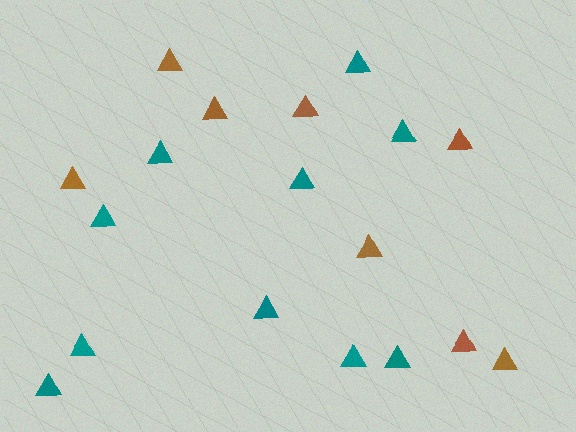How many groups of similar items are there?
There are 2 groups: one group of brown triangles (8) and one group of teal triangles (10).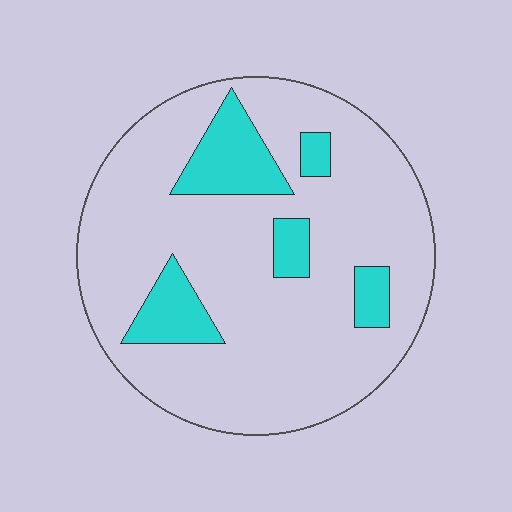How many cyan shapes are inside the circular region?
5.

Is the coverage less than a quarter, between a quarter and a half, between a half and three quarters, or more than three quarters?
Less than a quarter.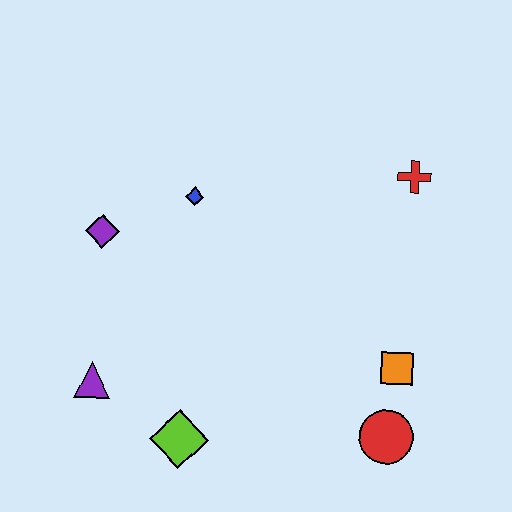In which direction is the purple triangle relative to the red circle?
The purple triangle is to the left of the red circle.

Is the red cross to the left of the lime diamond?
No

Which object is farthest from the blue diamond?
The red circle is farthest from the blue diamond.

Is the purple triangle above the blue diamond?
No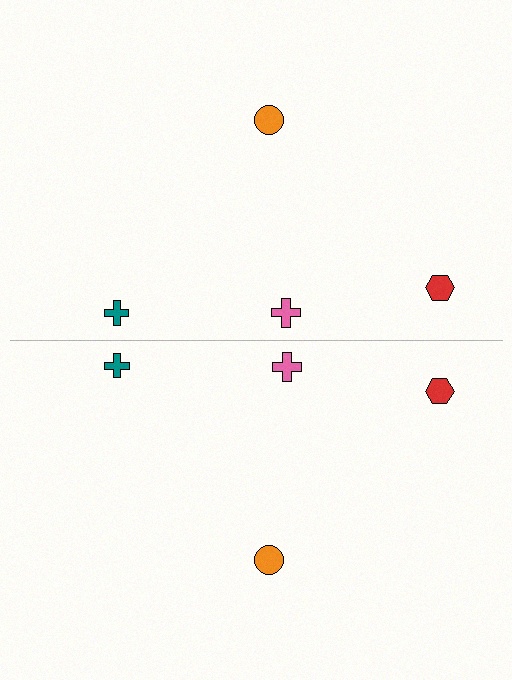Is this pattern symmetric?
Yes, this pattern has bilateral (reflection) symmetry.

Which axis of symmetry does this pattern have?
The pattern has a horizontal axis of symmetry running through the center of the image.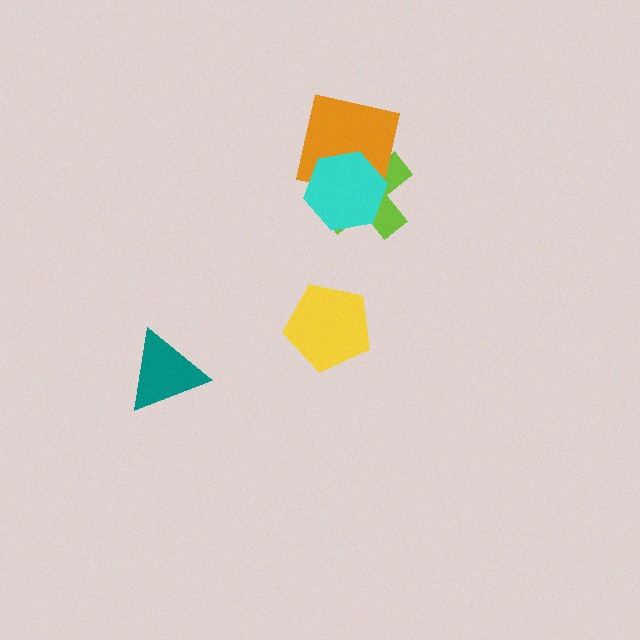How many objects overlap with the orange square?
2 objects overlap with the orange square.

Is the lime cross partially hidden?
Yes, it is partially covered by another shape.